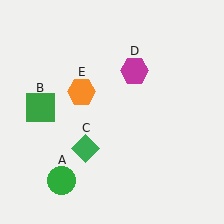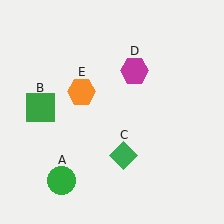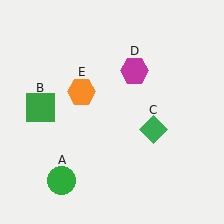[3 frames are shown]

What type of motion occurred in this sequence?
The green diamond (object C) rotated counterclockwise around the center of the scene.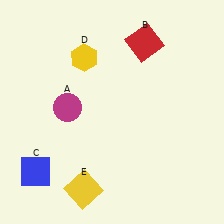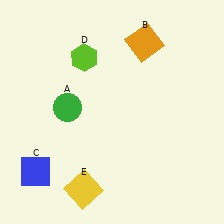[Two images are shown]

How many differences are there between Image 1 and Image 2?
There are 3 differences between the two images.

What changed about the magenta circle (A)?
In Image 1, A is magenta. In Image 2, it changed to green.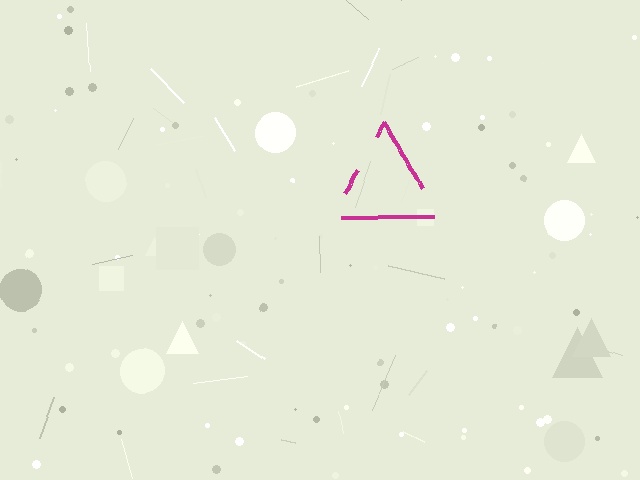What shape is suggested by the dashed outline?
The dashed outline suggests a triangle.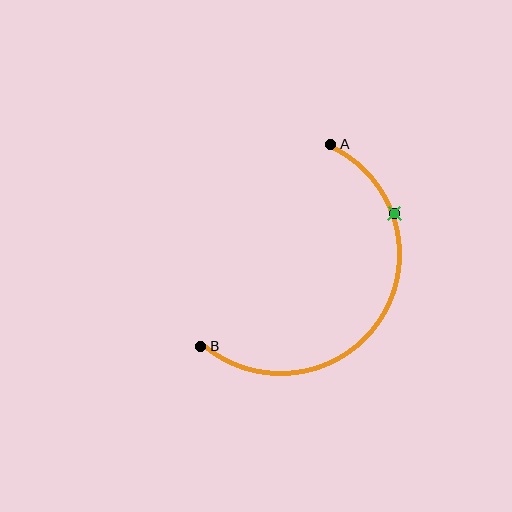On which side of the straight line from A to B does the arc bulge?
The arc bulges to the right of the straight line connecting A and B.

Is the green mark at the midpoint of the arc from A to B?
No. The green mark lies on the arc but is closer to endpoint A. The arc midpoint would be at the point on the curve equidistant along the arc from both A and B.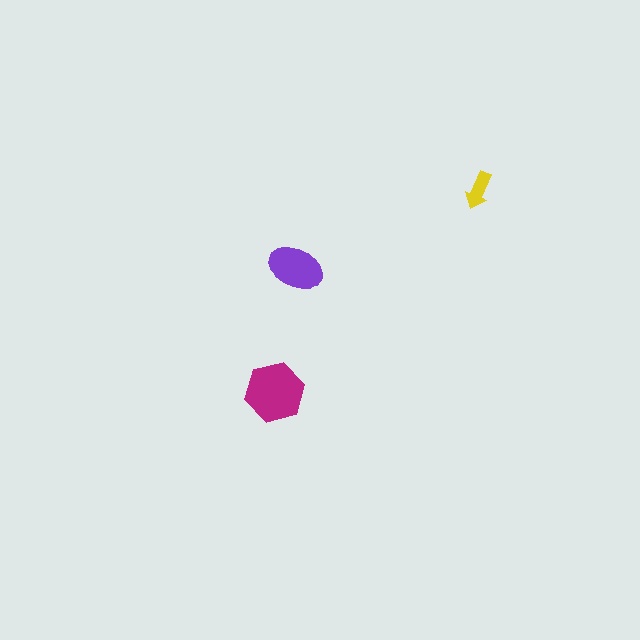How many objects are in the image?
There are 3 objects in the image.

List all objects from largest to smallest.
The magenta hexagon, the purple ellipse, the yellow arrow.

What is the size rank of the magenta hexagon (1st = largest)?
1st.